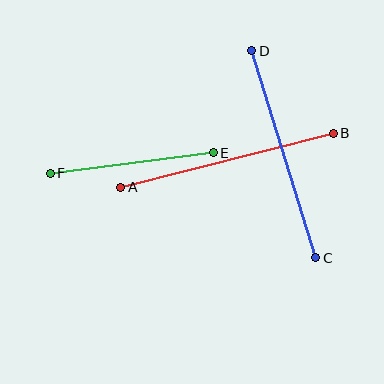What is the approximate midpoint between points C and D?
The midpoint is at approximately (284, 154) pixels.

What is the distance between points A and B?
The distance is approximately 219 pixels.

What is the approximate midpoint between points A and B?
The midpoint is at approximately (227, 160) pixels.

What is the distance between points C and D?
The distance is approximately 216 pixels.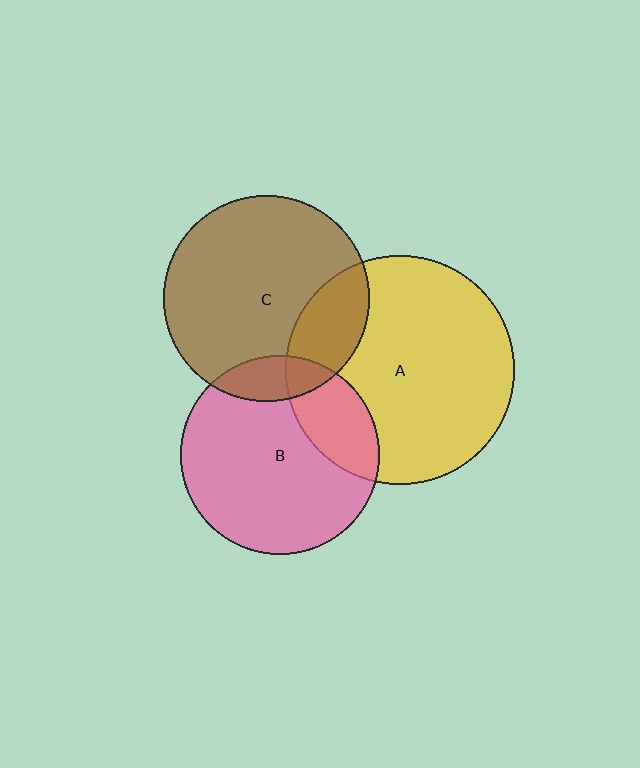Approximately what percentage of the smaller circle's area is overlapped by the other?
Approximately 20%.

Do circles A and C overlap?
Yes.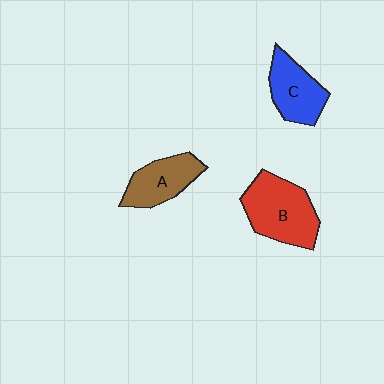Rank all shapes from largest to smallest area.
From largest to smallest: B (red), C (blue), A (brown).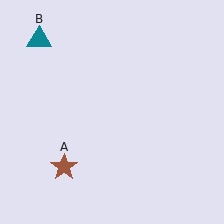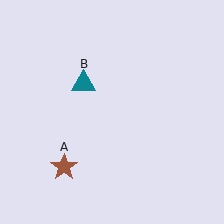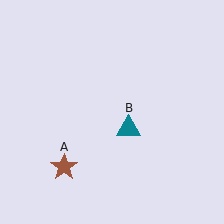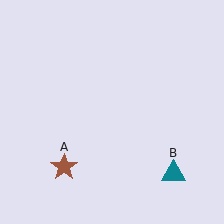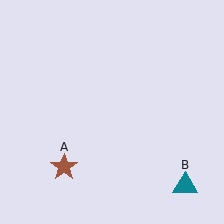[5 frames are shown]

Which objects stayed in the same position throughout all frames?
Brown star (object A) remained stationary.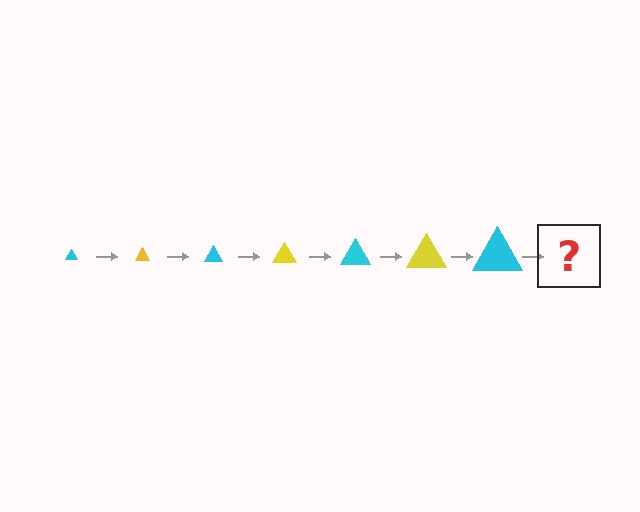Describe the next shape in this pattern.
It should be a yellow triangle, larger than the previous one.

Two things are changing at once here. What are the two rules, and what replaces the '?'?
The two rules are that the triangle grows larger each step and the color cycles through cyan and yellow. The '?' should be a yellow triangle, larger than the previous one.